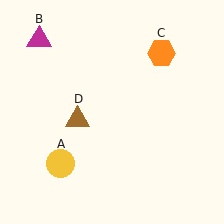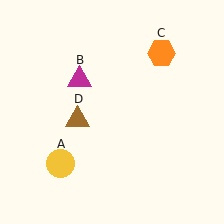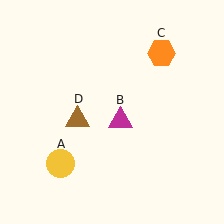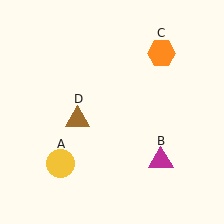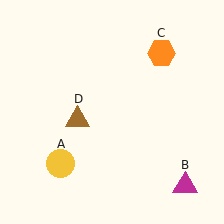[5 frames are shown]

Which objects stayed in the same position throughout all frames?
Yellow circle (object A) and orange hexagon (object C) and brown triangle (object D) remained stationary.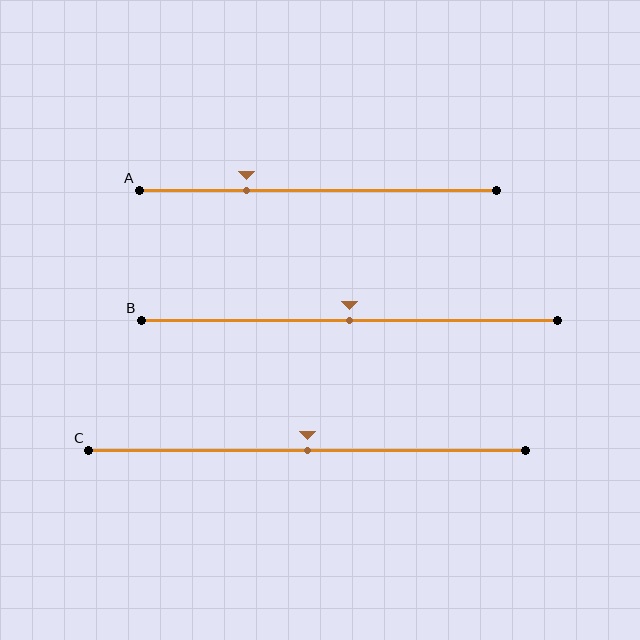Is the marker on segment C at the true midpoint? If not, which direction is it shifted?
Yes, the marker on segment C is at the true midpoint.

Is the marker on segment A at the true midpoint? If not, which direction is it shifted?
No, the marker on segment A is shifted to the left by about 20% of the segment length.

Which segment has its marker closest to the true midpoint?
Segment B has its marker closest to the true midpoint.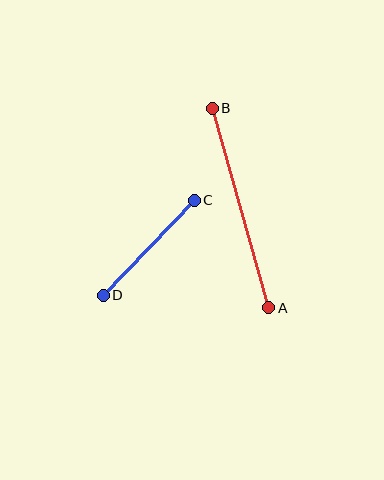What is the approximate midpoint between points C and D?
The midpoint is at approximately (149, 248) pixels.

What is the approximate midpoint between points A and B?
The midpoint is at approximately (241, 208) pixels.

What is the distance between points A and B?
The distance is approximately 207 pixels.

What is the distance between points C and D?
The distance is approximately 132 pixels.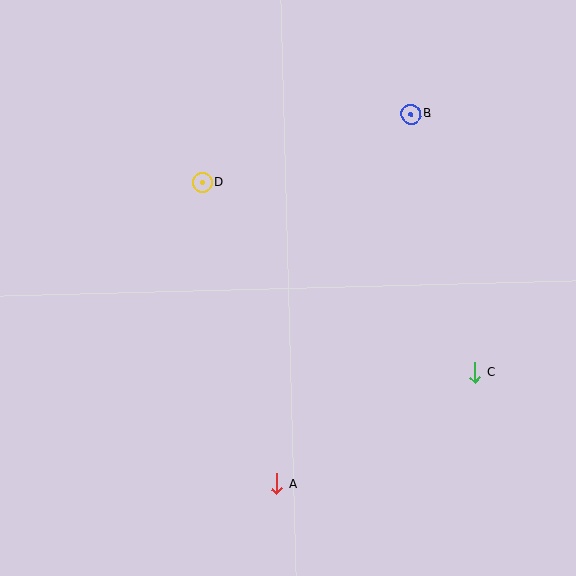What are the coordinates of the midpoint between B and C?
The midpoint between B and C is at (443, 243).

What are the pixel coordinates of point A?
Point A is at (277, 484).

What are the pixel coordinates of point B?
Point B is at (411, 114).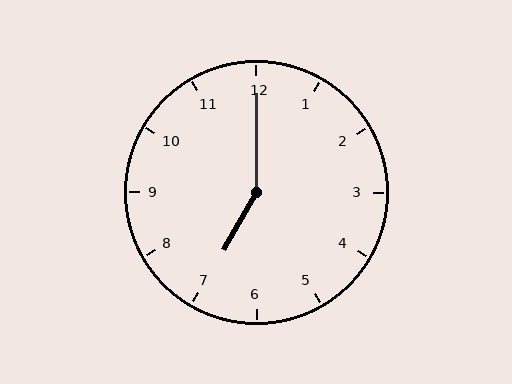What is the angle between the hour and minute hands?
Approximately 150 degrees.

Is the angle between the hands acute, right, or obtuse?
It is obtuse.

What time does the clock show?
7:00.